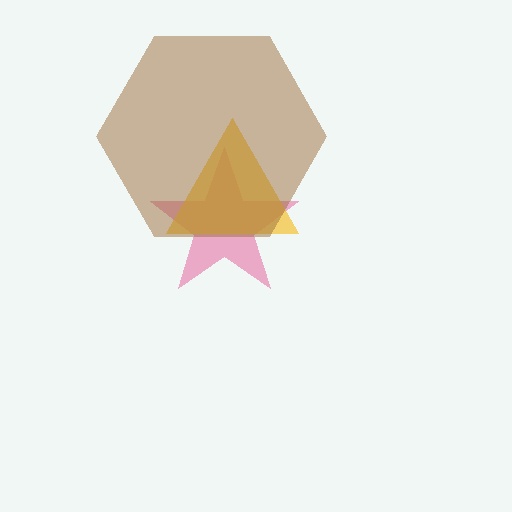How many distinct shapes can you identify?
There are 3 distinct shapes: a pink star, a yellow triangle, a brown hexagon.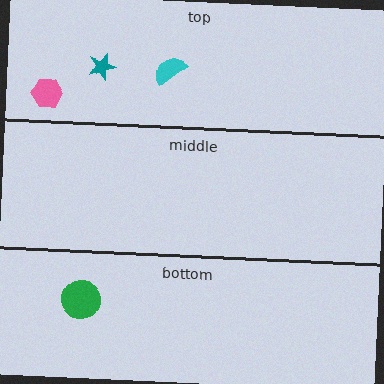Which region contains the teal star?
The top region.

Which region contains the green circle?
The bottom region.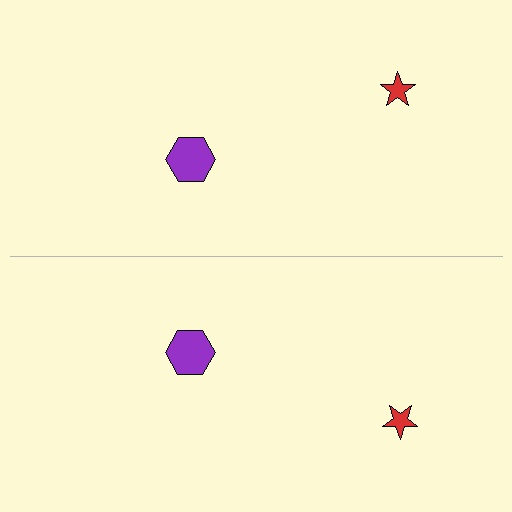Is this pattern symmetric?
Yes, this pattern has bilateral (reflection) symmetry.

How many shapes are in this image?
There are 4 shapes in this image.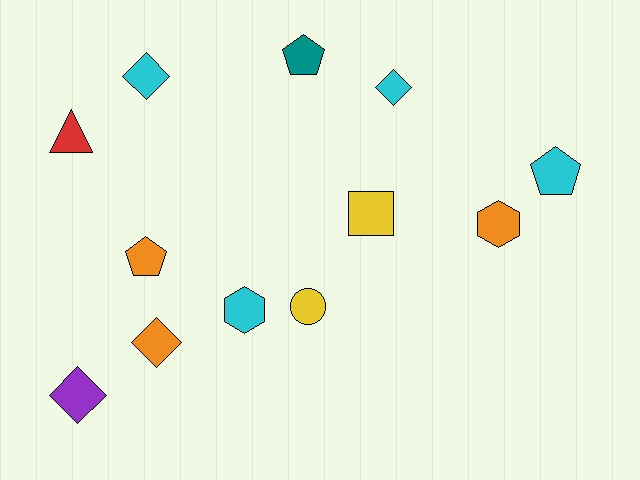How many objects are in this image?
There are 12 objects.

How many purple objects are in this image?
There is 1 purple object.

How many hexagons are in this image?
There are 2 hexagons.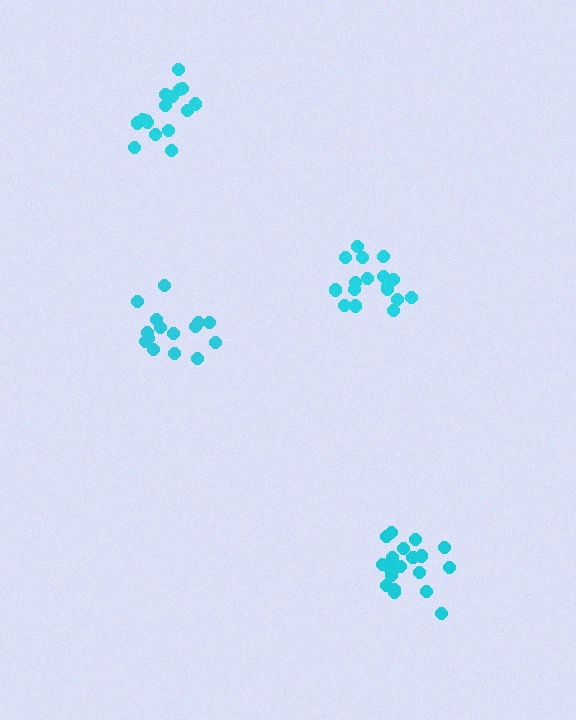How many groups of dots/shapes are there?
There are 4 groups.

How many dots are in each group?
Group 1: 20 dots, Group 2: 16 dots, Group 3: 18 dots, Group 4: 15 dots (69 total).